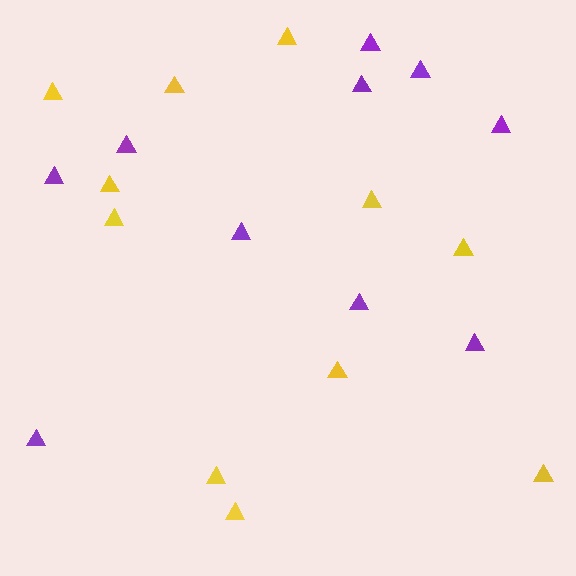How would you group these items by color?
There are 2 groups: one group of yellow triangles (11) and one group of purple triangles (10).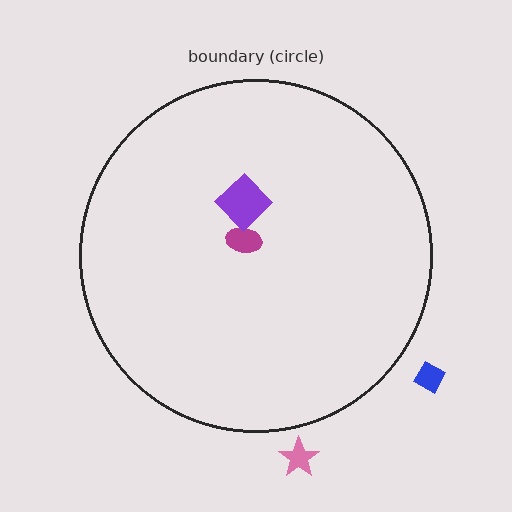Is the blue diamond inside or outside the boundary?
Outside.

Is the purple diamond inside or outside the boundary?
Inside.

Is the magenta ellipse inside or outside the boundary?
Inside.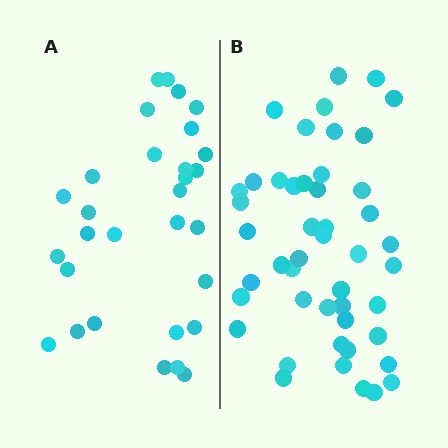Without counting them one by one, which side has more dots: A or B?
Region B (the right region) has more dots.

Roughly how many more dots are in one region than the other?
Region B has approximately 15 more dots than region A.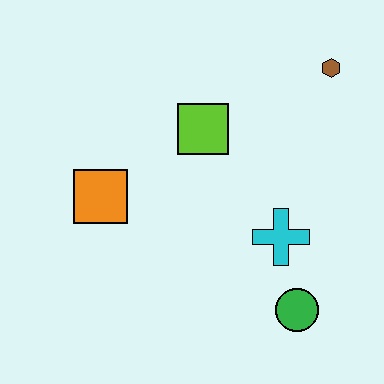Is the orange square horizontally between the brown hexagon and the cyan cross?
No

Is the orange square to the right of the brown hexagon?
No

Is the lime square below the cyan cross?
No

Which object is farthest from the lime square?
The green circle is farthest from the lime square.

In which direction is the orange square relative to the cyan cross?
The orange square is to the left of the cyan cross.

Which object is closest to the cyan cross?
The green circle is closest to the cyan cross.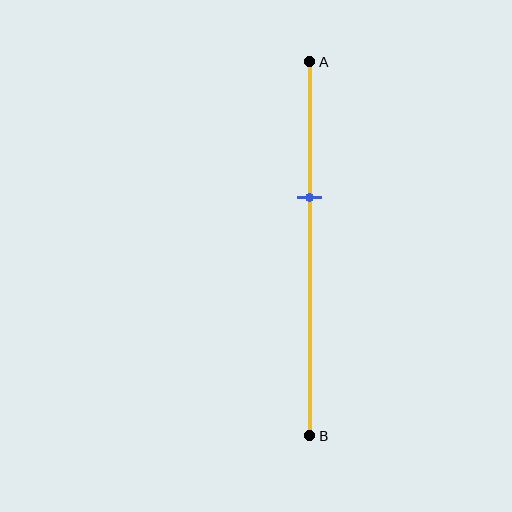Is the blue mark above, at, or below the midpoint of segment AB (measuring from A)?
The blue mark is above the midpoint of segment AB.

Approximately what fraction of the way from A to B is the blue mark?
The blue mark is approximately 35% of the way from A to B.